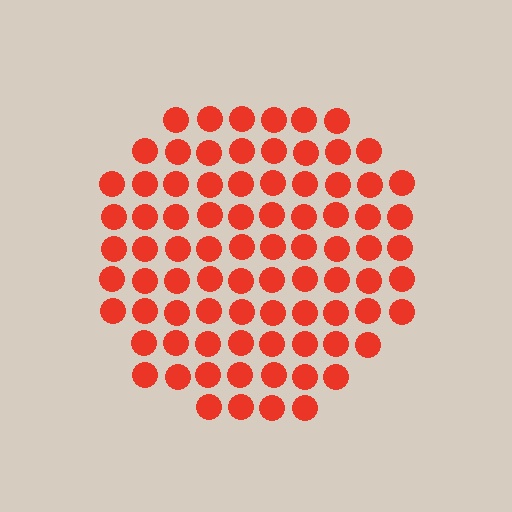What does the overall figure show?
The overall figure shows a circle.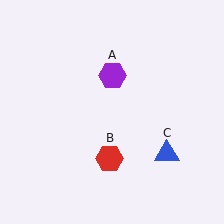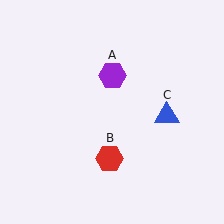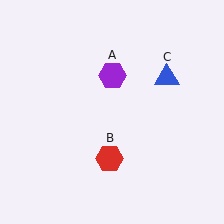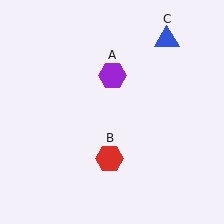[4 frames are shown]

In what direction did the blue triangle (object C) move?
The blue triangle (object C) moved up.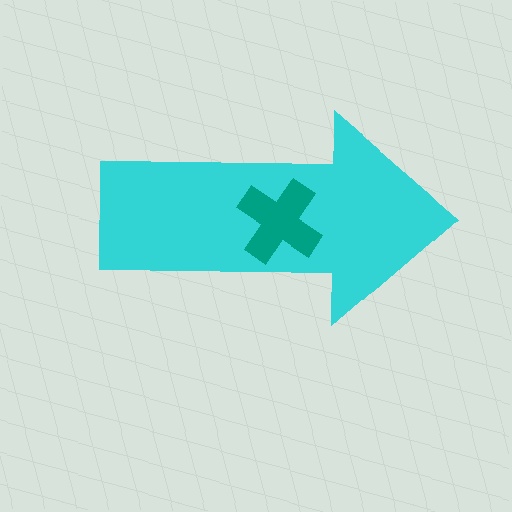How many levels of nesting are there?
2.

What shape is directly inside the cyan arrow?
The teal cross.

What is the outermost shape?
The cyan arrow.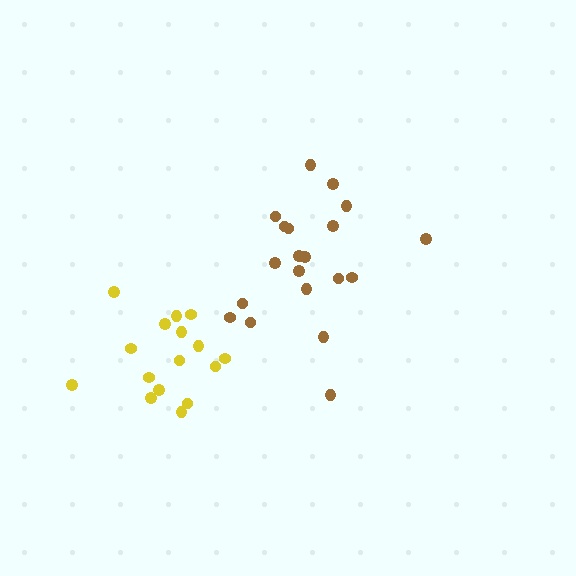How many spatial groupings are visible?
There are 2 spatial groupings.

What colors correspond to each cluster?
The clusters are colored: brown, yellow.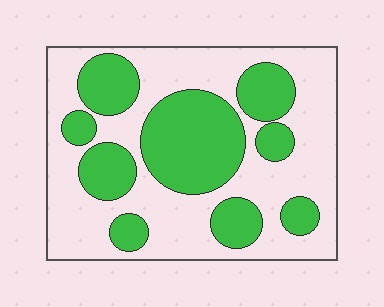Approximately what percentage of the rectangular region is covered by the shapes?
Approximately 40%.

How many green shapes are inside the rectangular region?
9.